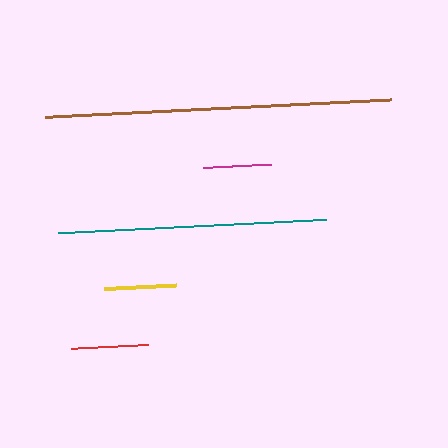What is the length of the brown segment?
The brown segment is approximately 346 pixels long.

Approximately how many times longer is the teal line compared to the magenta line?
The teal line is approximately 3.9 times the length of the magenta line.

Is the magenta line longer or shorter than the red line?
The red line is longer than the magenta line.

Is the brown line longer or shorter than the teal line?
The brown line is longer than the teal line.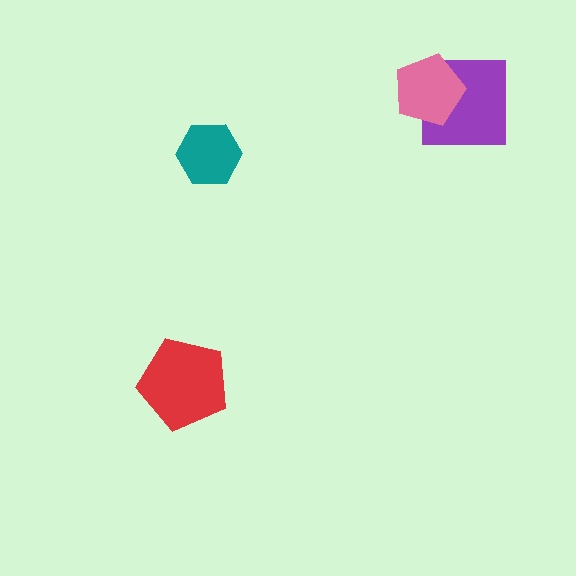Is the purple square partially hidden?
Yes, it is partially covered by another shape.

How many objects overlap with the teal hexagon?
0 objects overlap with the teal hexagon.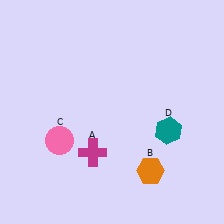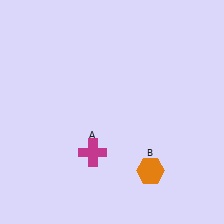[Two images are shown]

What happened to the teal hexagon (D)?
The teal hexagon (D) was removed in Image 2. It was in the bottom-right area of Image 1.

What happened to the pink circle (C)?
The pink circle (C) was removed in Image 2. It was in the bottom-left area of Image 1.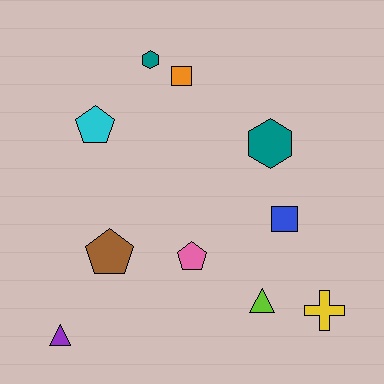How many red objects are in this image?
There are no red objects.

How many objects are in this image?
There are 10 objects.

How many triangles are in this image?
There are 2 triangles.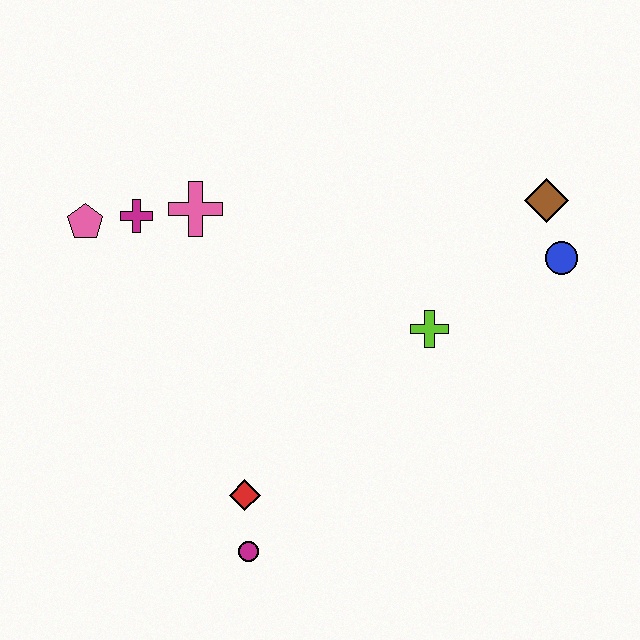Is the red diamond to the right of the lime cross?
No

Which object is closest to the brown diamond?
The blue circle is closest to the brown diamond.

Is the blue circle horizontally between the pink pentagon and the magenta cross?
No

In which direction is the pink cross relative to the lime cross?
The pink cross is to the left of the lime cross.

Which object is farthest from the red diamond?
The brown diamond is farthest from the red diamond.